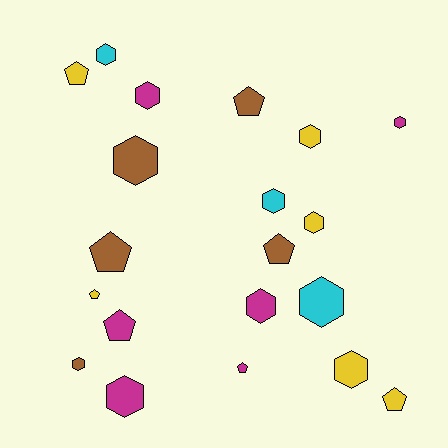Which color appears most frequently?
Magenta, with 6 objects.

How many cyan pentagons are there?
There are no cyan pentagons.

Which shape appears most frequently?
Hexagon, with 12 objects.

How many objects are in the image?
There are 20 objects.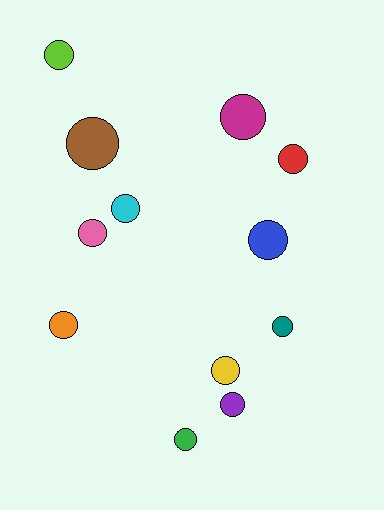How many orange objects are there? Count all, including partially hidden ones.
There is 1 orange object.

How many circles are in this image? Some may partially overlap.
There are 12 circles.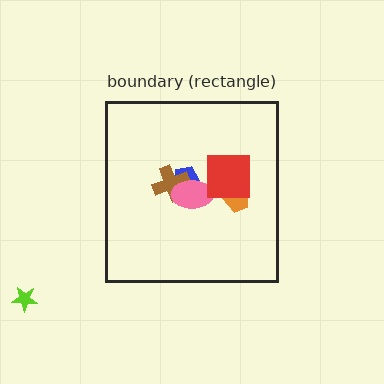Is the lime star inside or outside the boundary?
Outside.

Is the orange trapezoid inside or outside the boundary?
Inside.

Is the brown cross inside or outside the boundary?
Inside.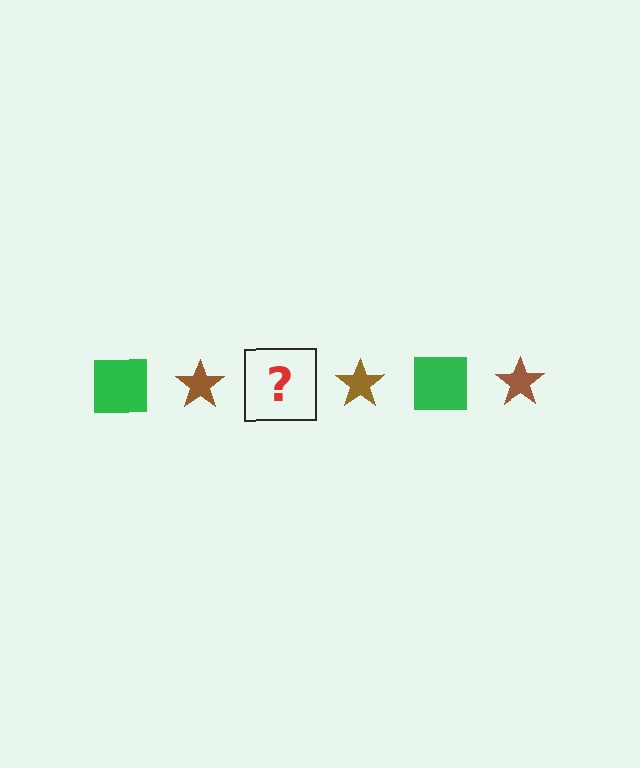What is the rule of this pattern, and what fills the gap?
The rule is that the pattern alternates between green square and brown star. The gap should be filled with a green square.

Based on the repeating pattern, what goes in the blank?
The blank should be a green square.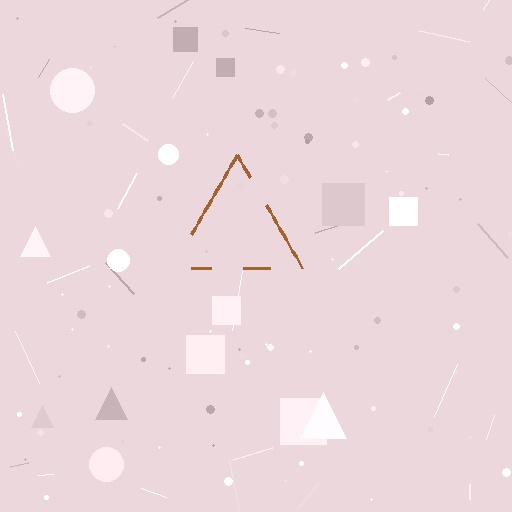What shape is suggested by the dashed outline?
The dashed outline suggests a triangle.